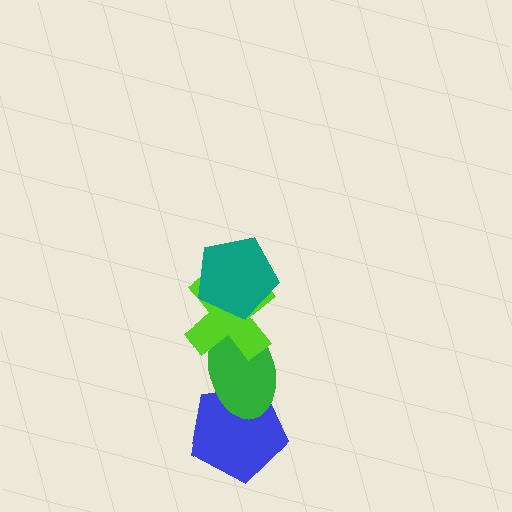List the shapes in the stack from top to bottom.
From top to bottom: the teal pentagon, the lime cross, the green ellipse, the blue pentagon.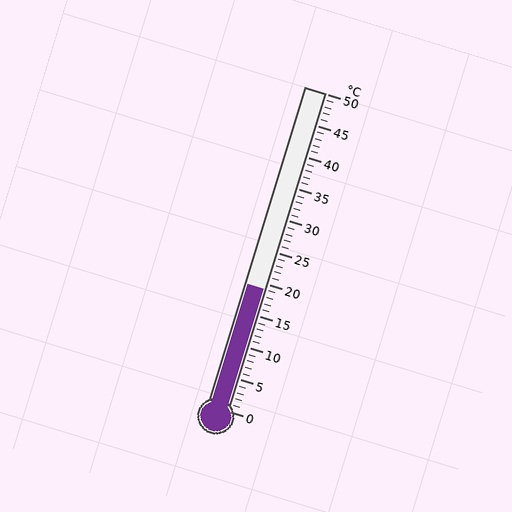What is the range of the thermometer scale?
The thermometer scale ranges from 0°C to 50°C.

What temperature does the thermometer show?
The thermometer shows approximately 19°C.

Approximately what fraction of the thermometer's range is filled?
The thermometer is filled to approximately 40% of its range.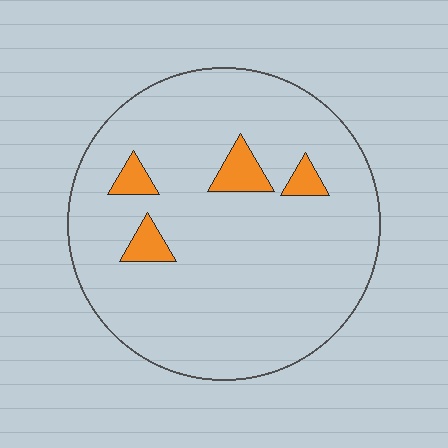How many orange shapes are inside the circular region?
4.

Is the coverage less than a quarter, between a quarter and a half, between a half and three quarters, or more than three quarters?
Less than a quarter.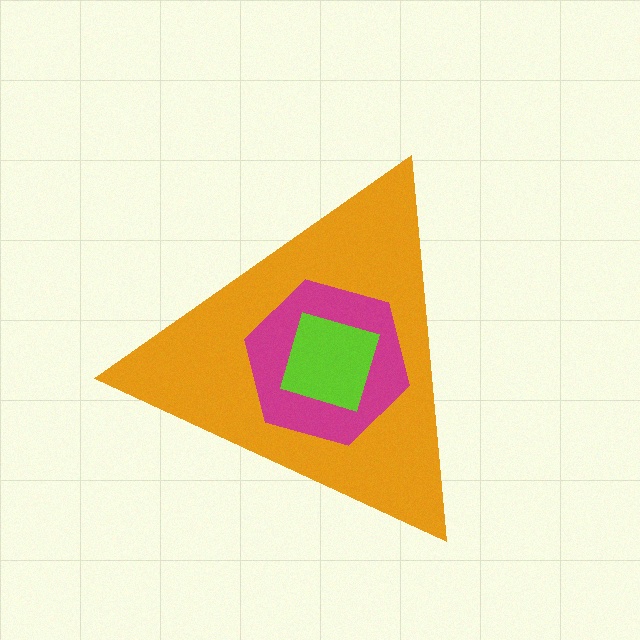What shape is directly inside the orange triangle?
The magenta hexagon.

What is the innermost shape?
The lime diamond.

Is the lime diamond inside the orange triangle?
Yes.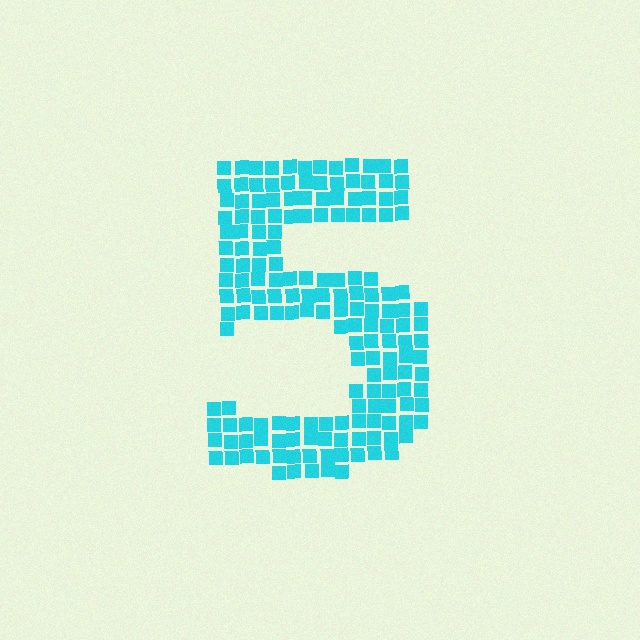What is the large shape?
The large shape is the digit 5.